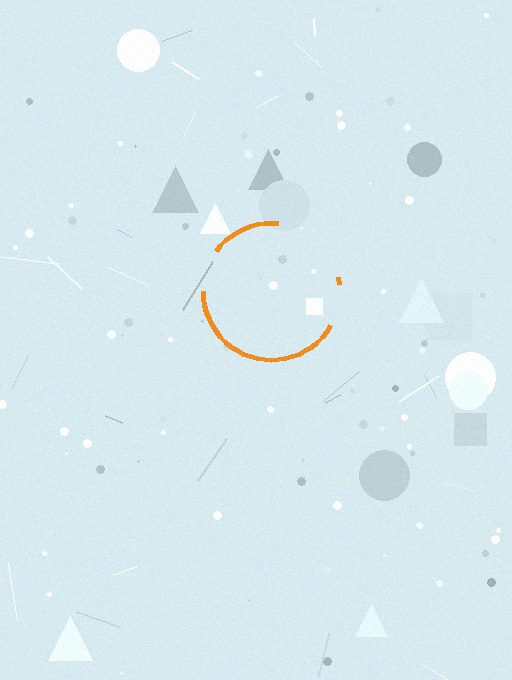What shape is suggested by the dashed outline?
The dashed outline suggests a circle.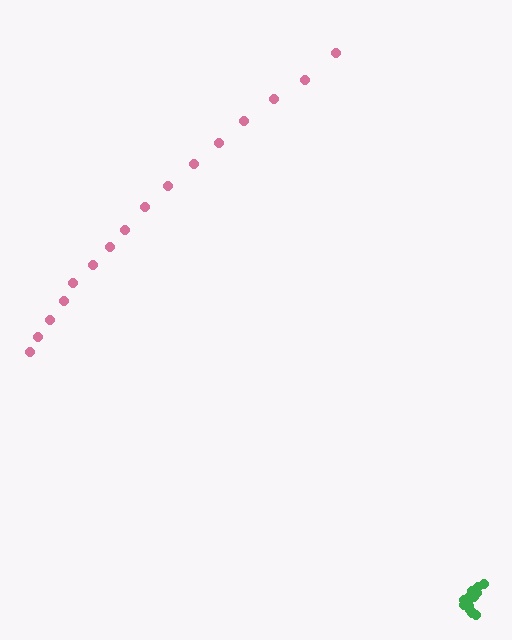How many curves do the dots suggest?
There are 2 distinct paths.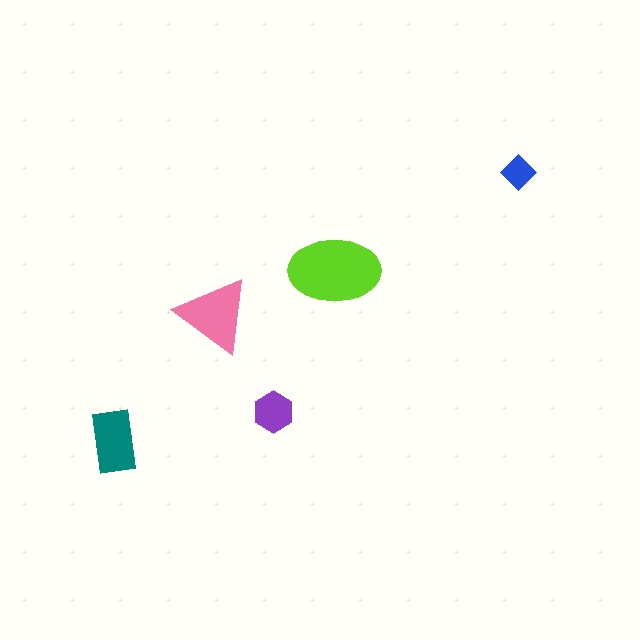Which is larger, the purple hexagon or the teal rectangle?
The teal rectangle.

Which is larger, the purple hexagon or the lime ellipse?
The lime ellipse.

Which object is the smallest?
The blue diamond.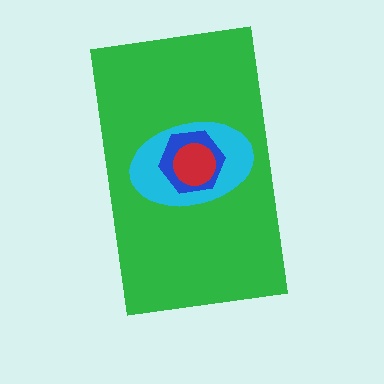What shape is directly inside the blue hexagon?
The red circle.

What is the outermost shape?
The green rectangle.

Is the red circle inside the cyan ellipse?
Yes.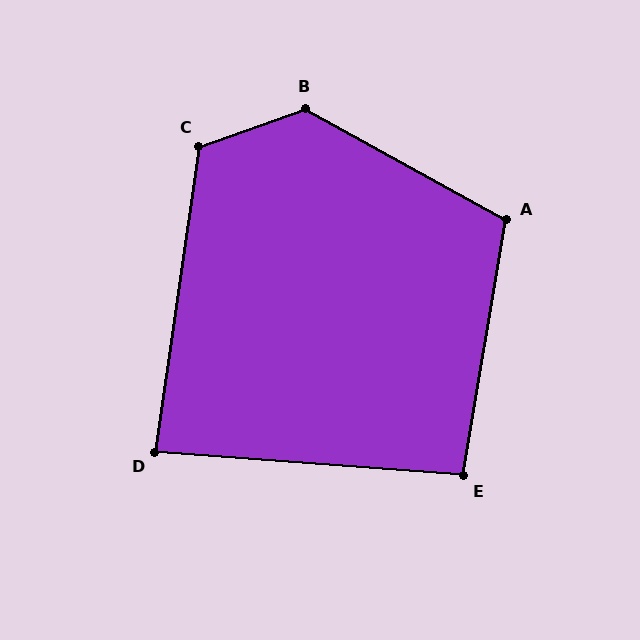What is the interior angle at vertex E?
Approximately 95 degrees (obtuse).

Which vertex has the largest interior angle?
B, at approximately 132 degrees.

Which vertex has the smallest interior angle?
D, at approximately 86 degrees.